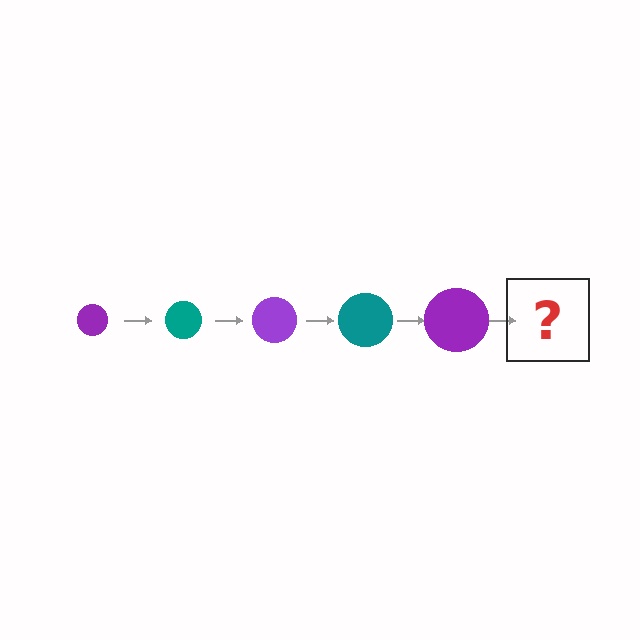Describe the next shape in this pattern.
It should be a teal circle, larger than the previous one.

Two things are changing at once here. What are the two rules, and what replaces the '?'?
The two rules are that the circle grows larger each step and the color cycles through purple and teal. The '?' should be a teal circle, larger than the previous one.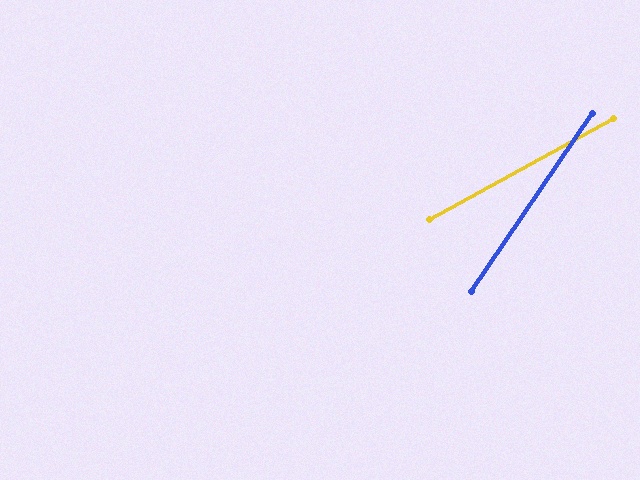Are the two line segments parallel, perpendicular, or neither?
Neither parallel nor perpendicular — they differ by about 27°.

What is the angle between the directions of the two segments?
Approximately 27 degrees.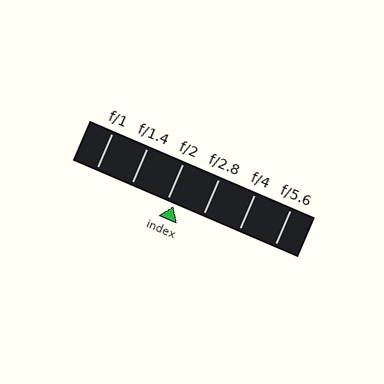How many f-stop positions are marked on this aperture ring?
There are 6 f-stop positions marked.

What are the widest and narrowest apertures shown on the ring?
The widest aperture shown is f/1 and the narrowest is f/5.6.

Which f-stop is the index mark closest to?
The index mark is closest to f/2.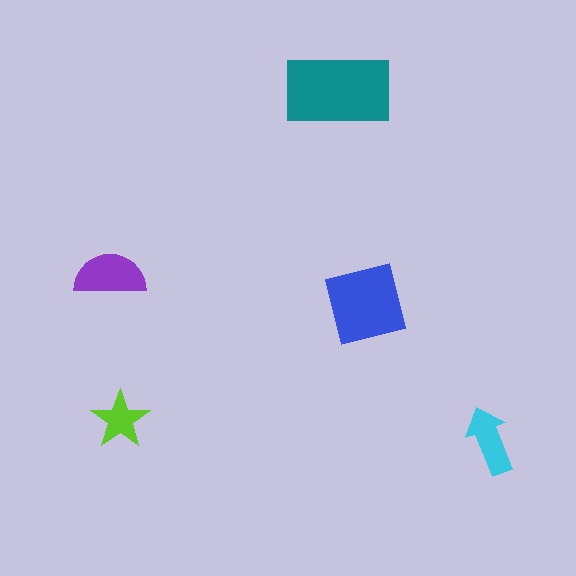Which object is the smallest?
The lime star.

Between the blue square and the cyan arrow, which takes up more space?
The blue square.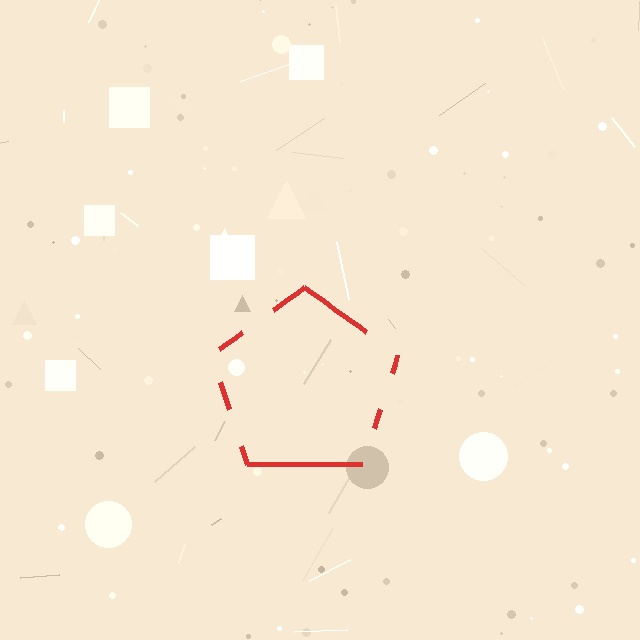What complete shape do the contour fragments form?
The contour fragments form a pentagon.